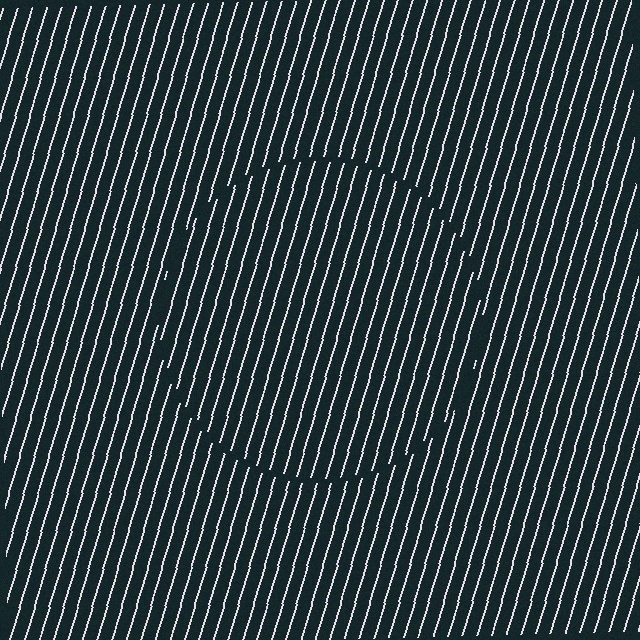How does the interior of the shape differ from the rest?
The interior of the shape contains the same grating, shifted by half a period — the contour is defined by the phase discontinuity where line-ends from the inner and outer gratings abut.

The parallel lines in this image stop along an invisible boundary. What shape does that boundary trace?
An illusory circle. The interior of the shape contains the same grating, shifted by half a period — the contour is defined by the phase discontinuity where line-ends from the inner and outer gratings abut.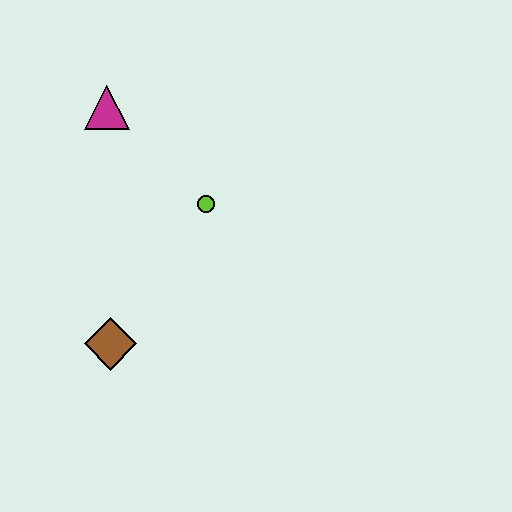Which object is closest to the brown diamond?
The lime circle is closest to the brown diamond.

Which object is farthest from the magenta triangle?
The brown diamond is farthest from the magenta triangle.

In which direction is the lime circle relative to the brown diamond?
The lime circle is above the brown diamond.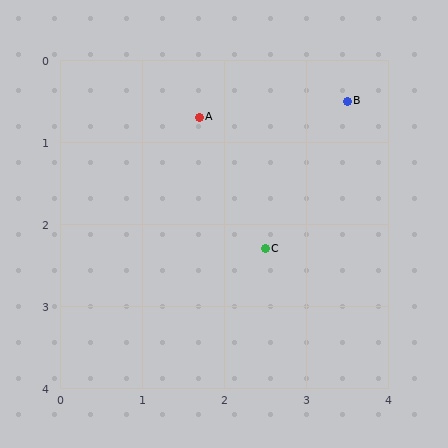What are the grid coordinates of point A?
Point A is at approximately (1.7, 0.7).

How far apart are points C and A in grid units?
Points C and A are about 1.8 grid units apart.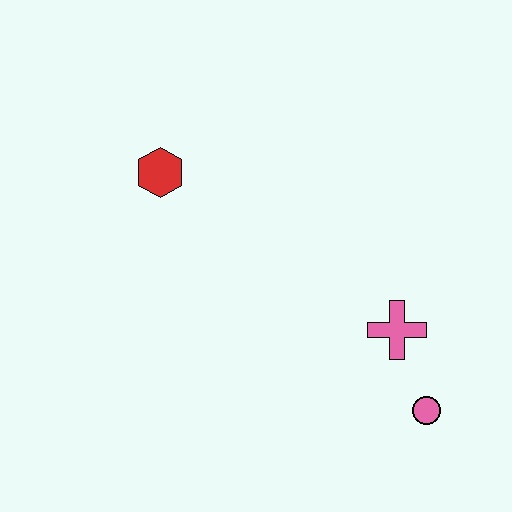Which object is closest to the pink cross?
The pink circle is closest to the pink cross.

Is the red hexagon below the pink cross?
No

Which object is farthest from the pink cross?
The red hexagon is farthest from the pink cross.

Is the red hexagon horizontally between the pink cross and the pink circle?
No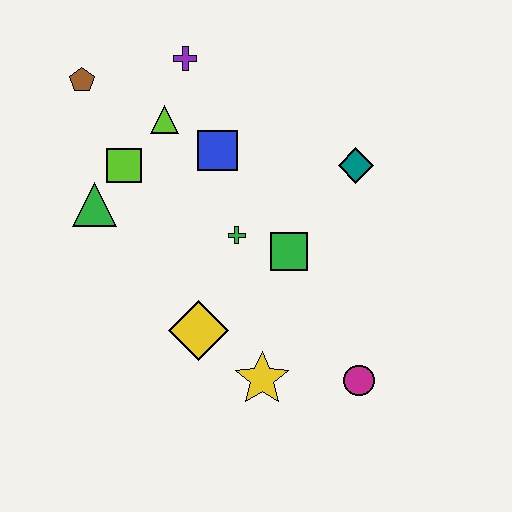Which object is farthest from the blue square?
The magenta circle is farthest from the blue square.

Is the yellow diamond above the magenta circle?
Yes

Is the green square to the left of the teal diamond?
Yes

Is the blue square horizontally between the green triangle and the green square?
Yes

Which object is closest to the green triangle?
The lime square is closest to the green triangle.